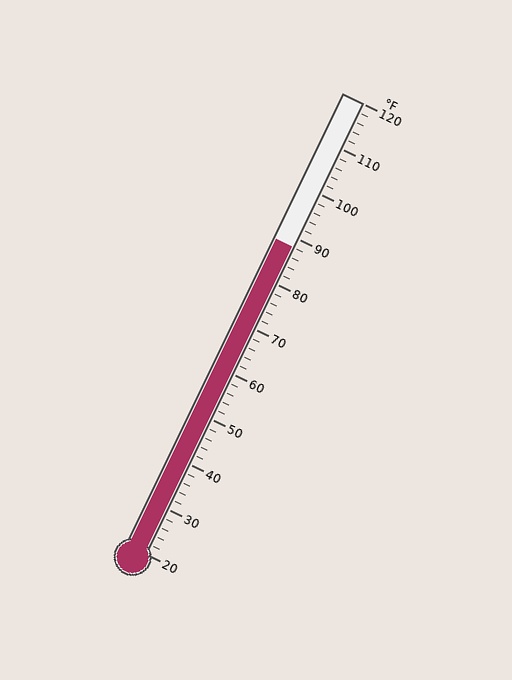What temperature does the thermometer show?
The thermometer shows approximately 88°F.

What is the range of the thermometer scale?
The thermometer scale ranges from 20°F to 120°F.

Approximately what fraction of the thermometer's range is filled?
The thermometer is filled to approximately 70% of its range.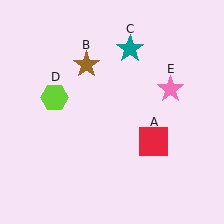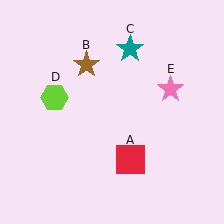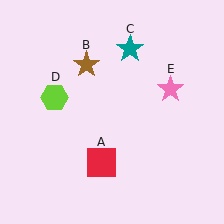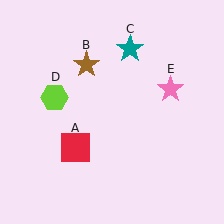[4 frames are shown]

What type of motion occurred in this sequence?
The red square (object A) rotated clockwise around the center of the scene.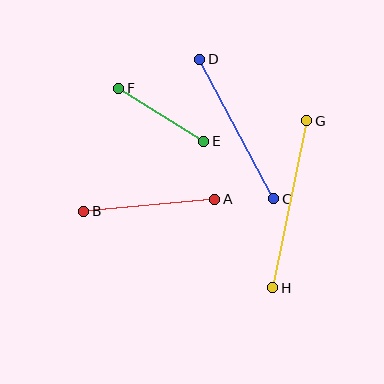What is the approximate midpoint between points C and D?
The midpoint is at approximately (237, 129) pixels.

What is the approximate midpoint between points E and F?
The midpoint is at approximately (161, 115) pixels.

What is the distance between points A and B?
The distance is approximately 132 pixels.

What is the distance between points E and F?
The distance is approximately 100 pixels.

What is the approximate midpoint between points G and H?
The midpoint is at approximately (290, 204) pixels.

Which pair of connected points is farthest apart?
Points G and H are farthest apart.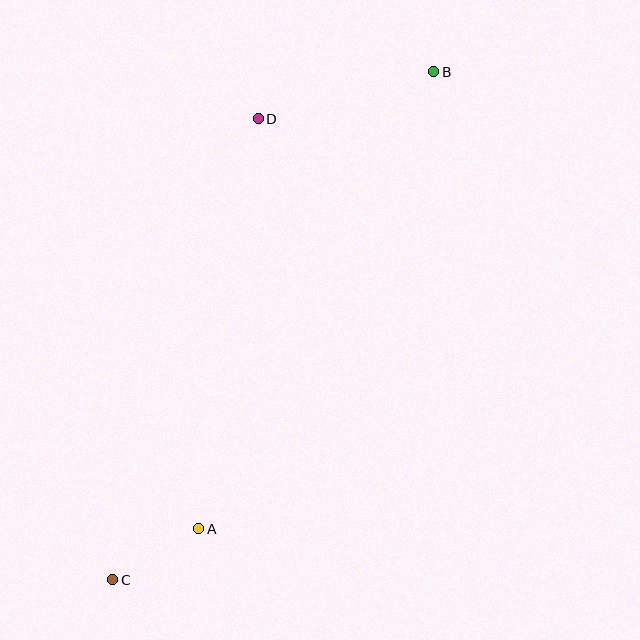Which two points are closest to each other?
Points A and C are closest to each other.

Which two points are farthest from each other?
Points B and C are farthest from each other.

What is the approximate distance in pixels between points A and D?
The distance between A and D is approximately 414 pixels.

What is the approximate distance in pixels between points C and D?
The distance between C and D is approximately 483 pixels.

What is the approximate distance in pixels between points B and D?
The distance between B and D is approximately 182 pixels.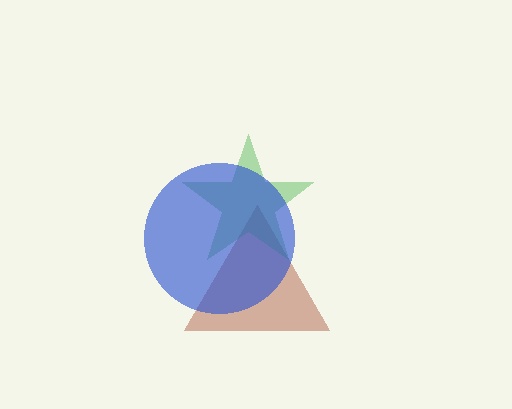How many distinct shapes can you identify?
There are 3 distinct shapes: a brown triangle, a green star, a blue circle.